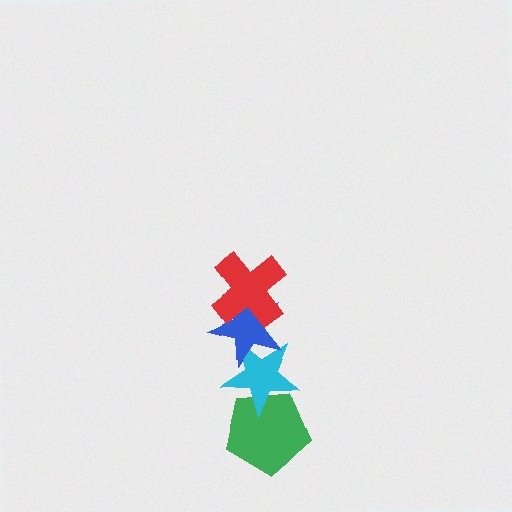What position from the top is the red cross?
The red cross is 1st from the top.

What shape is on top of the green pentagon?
The cyan star is on top of the green pentagon.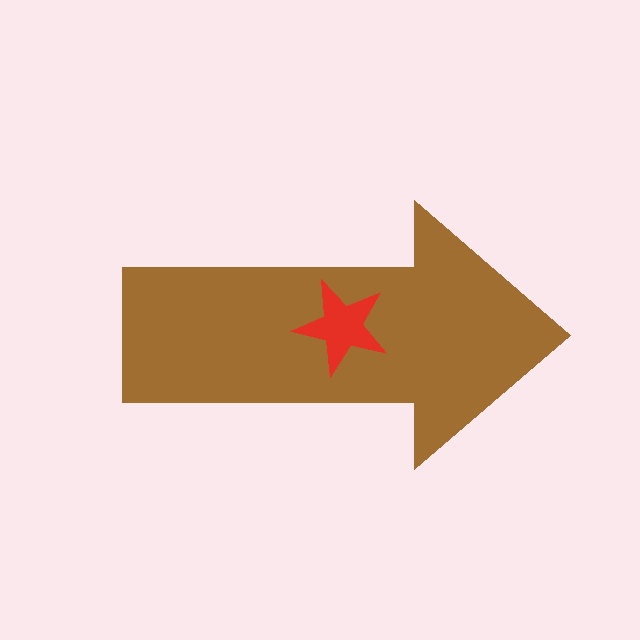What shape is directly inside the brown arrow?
The red star.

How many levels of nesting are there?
2.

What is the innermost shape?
The red star.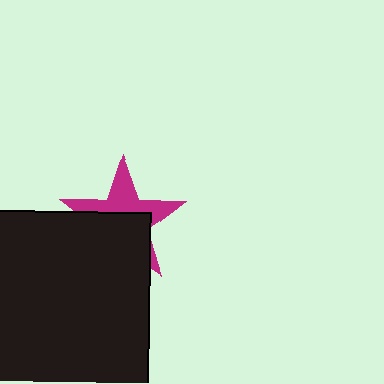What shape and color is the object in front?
The object in front is a black square.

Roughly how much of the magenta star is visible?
About half of it is visible (roughly 46%).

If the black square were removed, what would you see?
You would see the complete magenta star.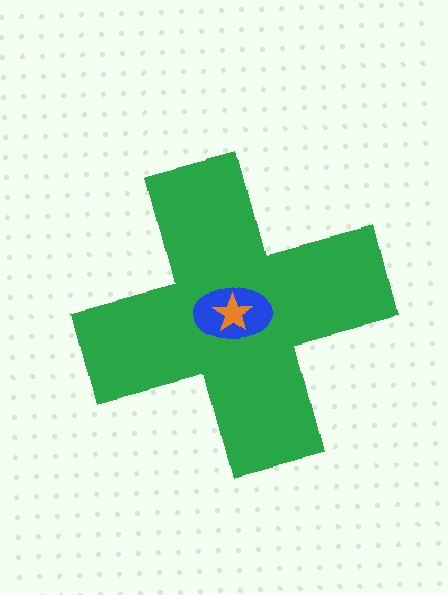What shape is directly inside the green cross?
The blue ellipse.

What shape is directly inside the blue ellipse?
The orange star.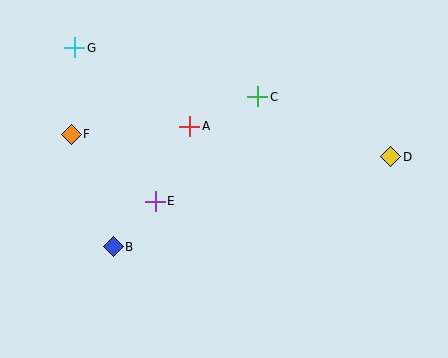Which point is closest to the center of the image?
Point A at (190, 126) is closest to the center.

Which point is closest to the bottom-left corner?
Point B is closest to the bottom-left corner.